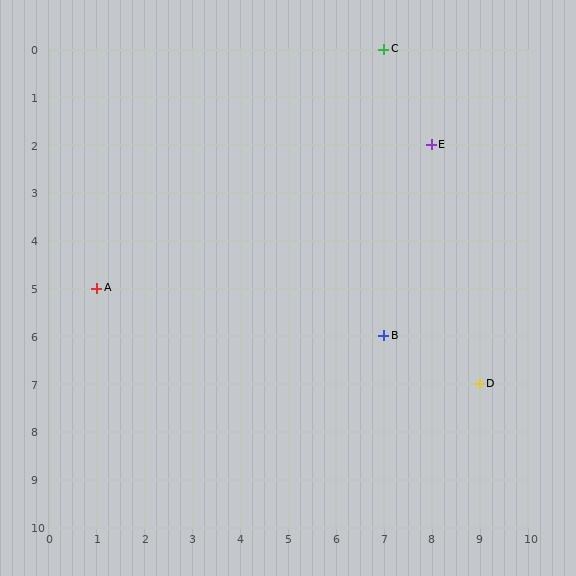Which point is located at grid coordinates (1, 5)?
Point A is at (1, 5).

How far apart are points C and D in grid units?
Points C and D are 2 columns and 7 rows apart (about 7.3 grid units diagonally).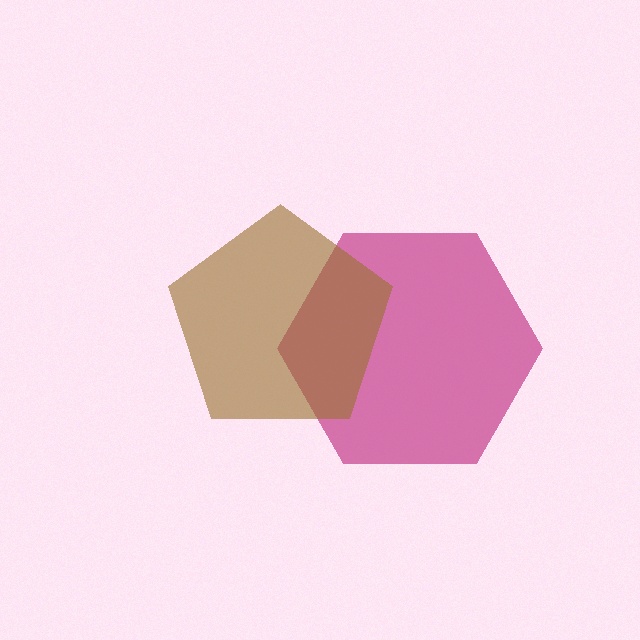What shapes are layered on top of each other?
The layered shapes are: a magenta hexagon, a brown pentagon.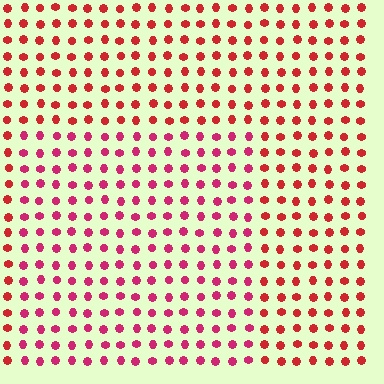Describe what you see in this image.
The image is filled with small red elements in a uniform arrangement. A rectangle-shaped region is visible where the elements are tinted to a slightly different hue, forming a subtle color boundary.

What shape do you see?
I see a rectangle.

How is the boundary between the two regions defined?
The boundary is defined purely by a slight shift in hue (about 25 degrees). Spacing, size, and orientation are identical on both sides.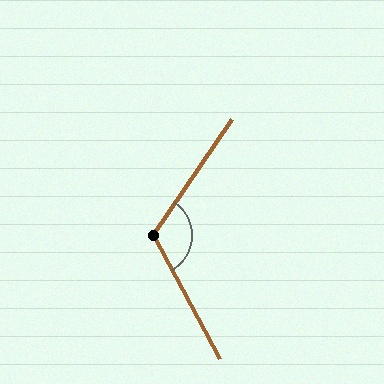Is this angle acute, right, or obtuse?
It is obtuse.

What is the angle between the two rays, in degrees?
Approximately 117 degrees.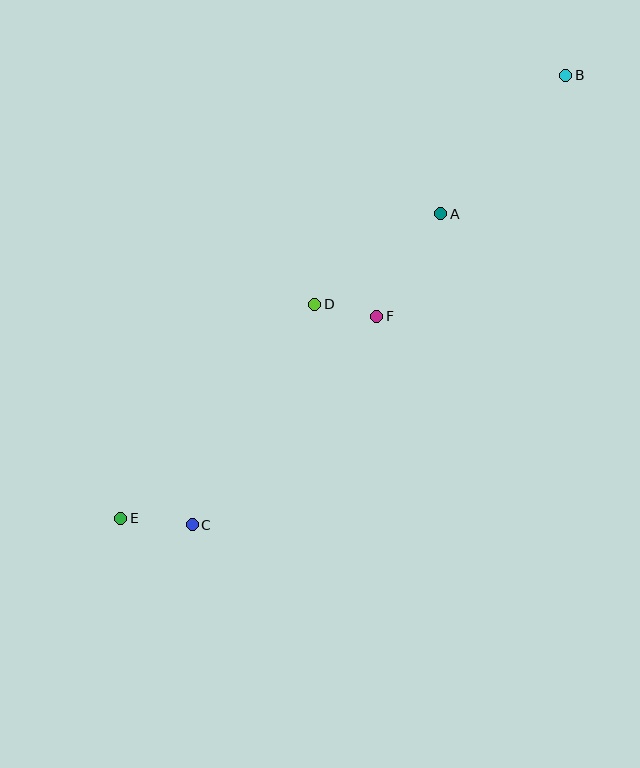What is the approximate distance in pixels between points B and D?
The distance between B and D is approximately 340 pixels.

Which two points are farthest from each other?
Points B and E are farthest from each other.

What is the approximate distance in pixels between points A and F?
The distance between A and F is approximately 121 pixels.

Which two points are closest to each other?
Points D and F are closest to each other.